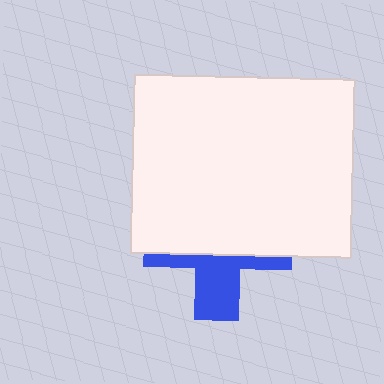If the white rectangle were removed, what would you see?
You would see the complete blue cross.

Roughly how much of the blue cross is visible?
A small part of it is visible (roughly 37%).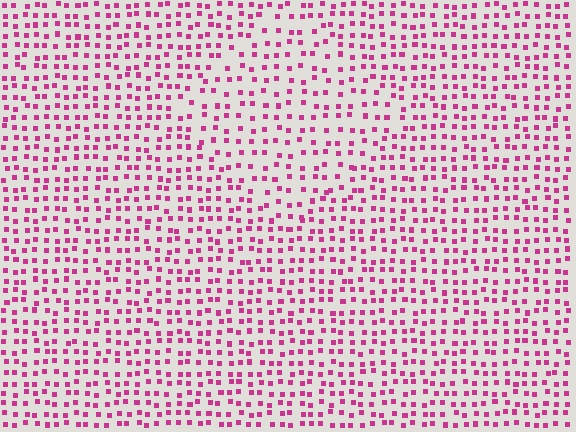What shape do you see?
I see a diamond.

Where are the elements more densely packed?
The elements are more densely packed outside the diamond boundary.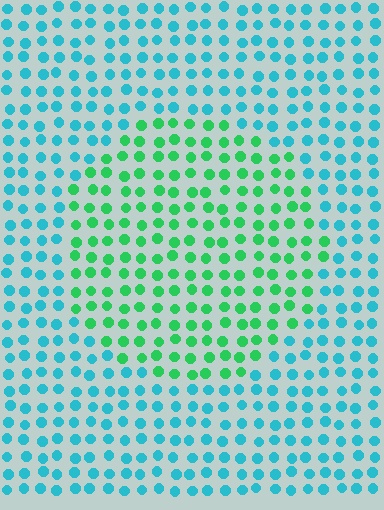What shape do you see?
I see a circle.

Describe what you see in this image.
The image is filled with small cyan elements in a uniform arrangement. A circle-shaped region is visible where the elements are tinted to a slightly different hue, forming a subtle color boundary.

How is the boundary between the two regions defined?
The boundary is defined purely by a slight shift in hue (about 47 degrees). Spacing, size, and orientation are identical on both sides.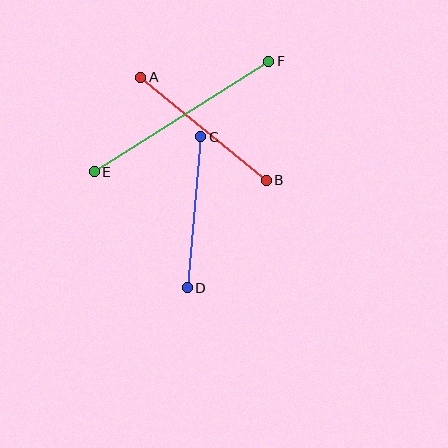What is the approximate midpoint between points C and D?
The midpoint is at approximately (194, 212) pixels.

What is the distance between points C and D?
The distance is approximately 152 pixels.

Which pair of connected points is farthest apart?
Points E and F are farthest apart.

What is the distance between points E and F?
The distance is approximately 206 pixels.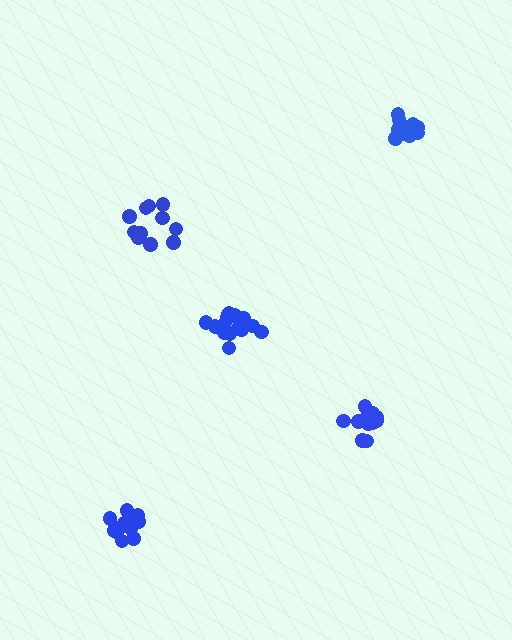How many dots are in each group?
Group 1: 16 dots, Group 2: 15 dots, Group 3: 11 dots, Group 4: 10 dots, Group 5: 11 dots (63 total).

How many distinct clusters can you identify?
There are 5 distinct clusters.